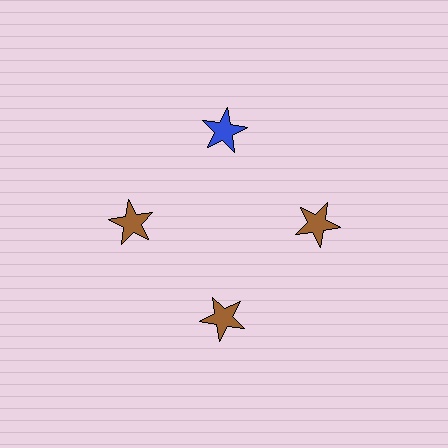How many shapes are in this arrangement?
There are 4 shapes arranged in a ring pattern.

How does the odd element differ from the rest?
It has a different color: blue instead of brown.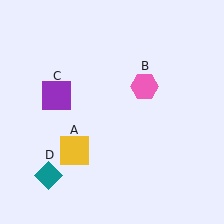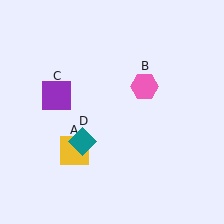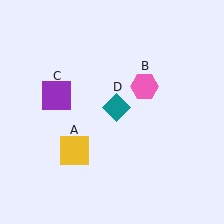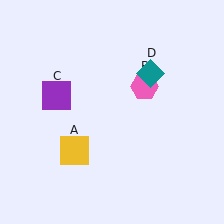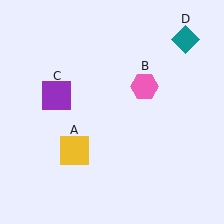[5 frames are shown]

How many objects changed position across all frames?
1 object changed position: teal diamond (object D).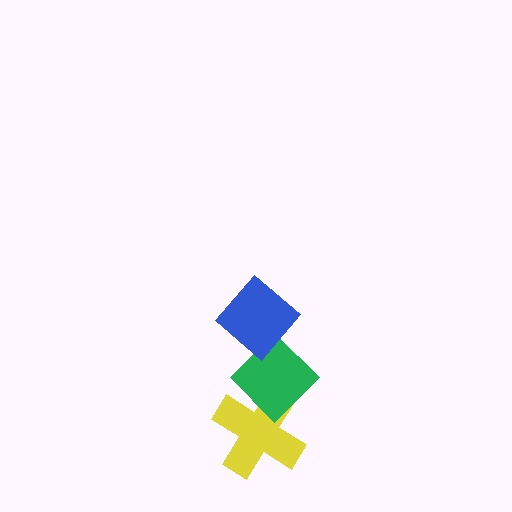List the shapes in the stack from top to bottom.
From top to bottom: the blue diamond, the green diamond, the yellow cross.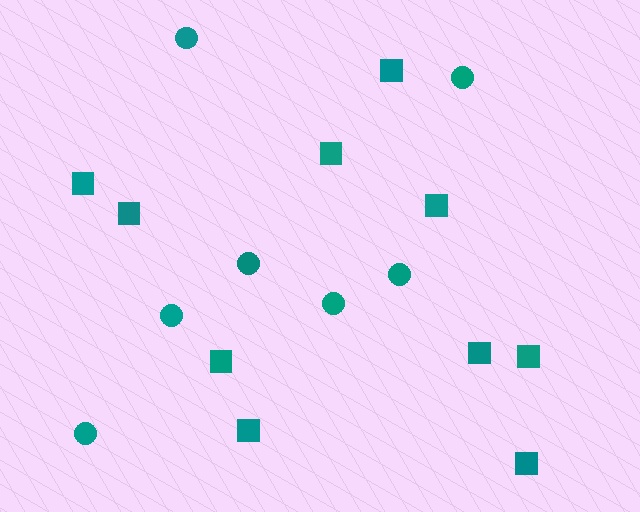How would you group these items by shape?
There are 2 groups: one group of circles (7) and one group of squares (10).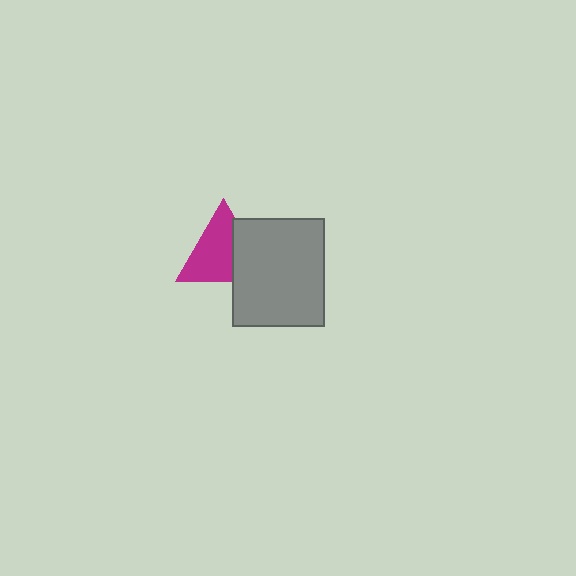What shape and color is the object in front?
The object in front is a gray rectangle.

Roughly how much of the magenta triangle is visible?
Most of it is visible (roughly 65%).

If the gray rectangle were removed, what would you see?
You would see the complete magenta triangle.